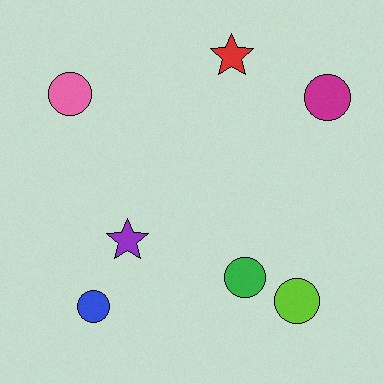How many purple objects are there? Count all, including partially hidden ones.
There is 1 purple object.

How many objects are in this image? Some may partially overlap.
There are 7 objects.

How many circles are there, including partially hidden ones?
There are 5 circles.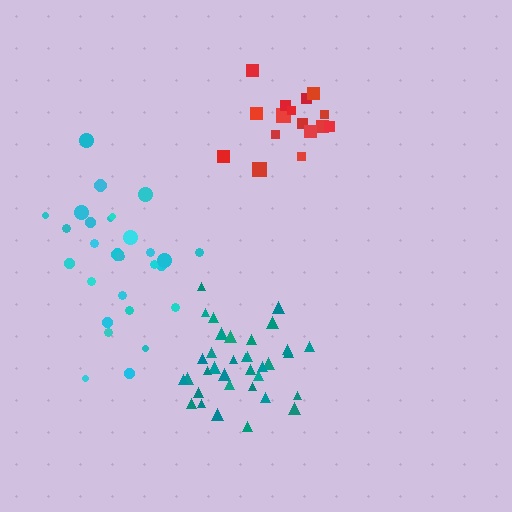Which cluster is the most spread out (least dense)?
Cyan.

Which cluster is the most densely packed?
Teal.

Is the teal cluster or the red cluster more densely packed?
Teal.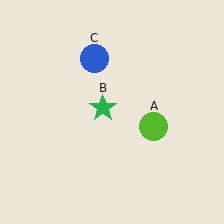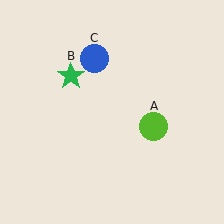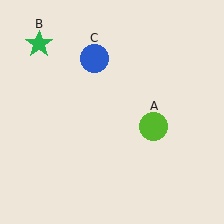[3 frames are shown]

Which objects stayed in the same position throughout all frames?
Lime circle (object A) and blue circle (object C) remained stationary.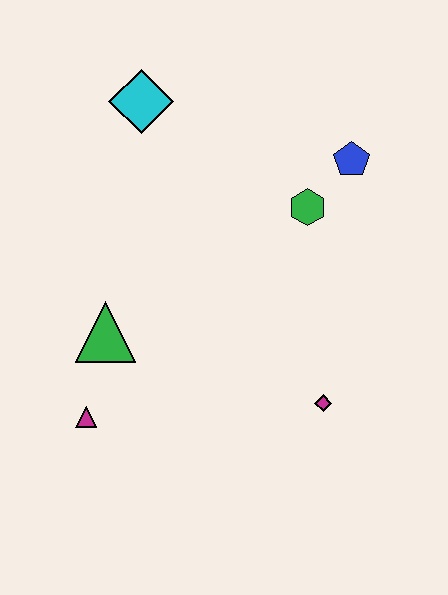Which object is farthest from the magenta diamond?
The cyan diamond is farthest from the magenta diamond.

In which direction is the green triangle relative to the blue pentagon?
The green triangle is to the left of the blue pentagon.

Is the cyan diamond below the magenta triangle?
No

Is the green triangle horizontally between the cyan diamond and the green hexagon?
No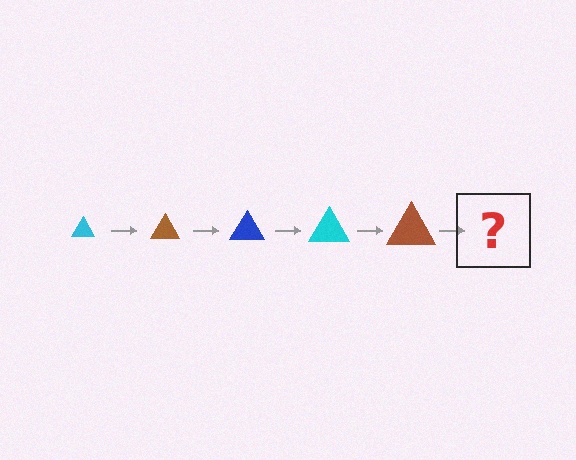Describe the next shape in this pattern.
It should be a blue triangle, larger than the previous one.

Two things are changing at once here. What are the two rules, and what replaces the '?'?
The two rules are that the triangle grows larger each step and the color cycles through cyan, brown, and blue. The '?' should be a blue triangle, larger than the previous one.